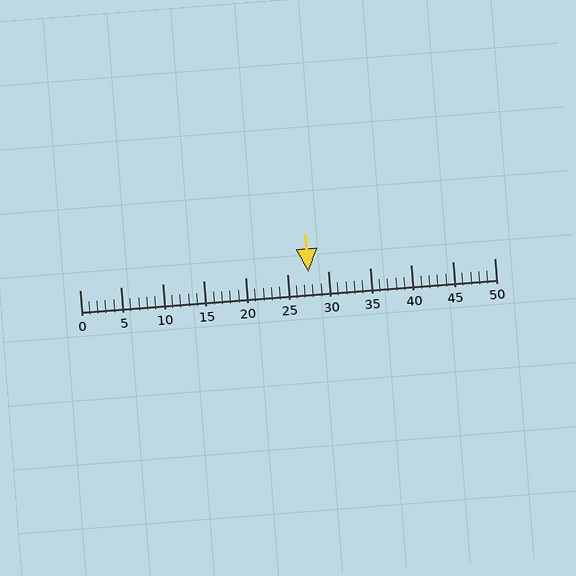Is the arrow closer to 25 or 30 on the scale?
The arrow is closer to 30.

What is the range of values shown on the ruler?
The ruler shows values from 0 to 50.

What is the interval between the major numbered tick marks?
The major tick marks are spaced 5 units apart.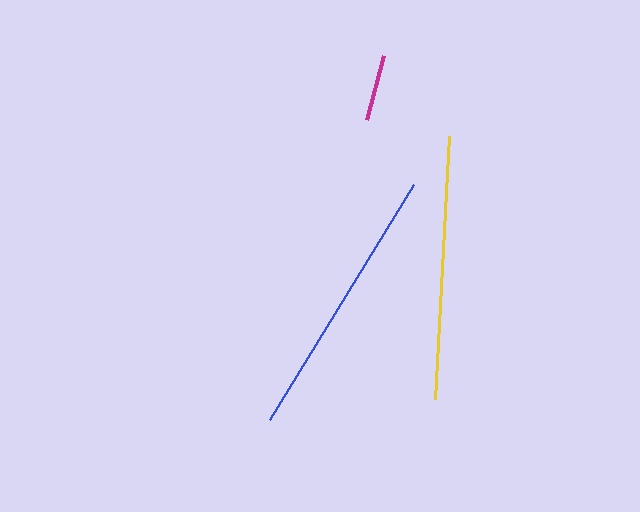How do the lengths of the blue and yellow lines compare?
The blue and yellow lines are approximately the same length.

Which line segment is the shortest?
The magenta line is the shortest at approximately 66 pixels.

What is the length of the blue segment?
The blue segment is approximately 276 pixels long.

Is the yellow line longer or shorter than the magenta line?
The yellow line is longer than the magenta line.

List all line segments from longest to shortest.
From longest to shortest: blue, yellow, magenta.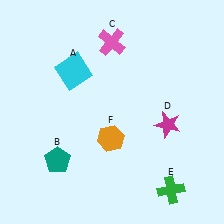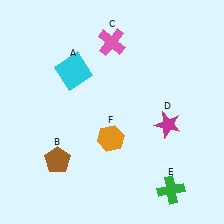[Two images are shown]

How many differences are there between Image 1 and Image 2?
There is 1 difference between the two images.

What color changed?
The pentagon (B) changed from teal in Image 1 to brown in Image 2.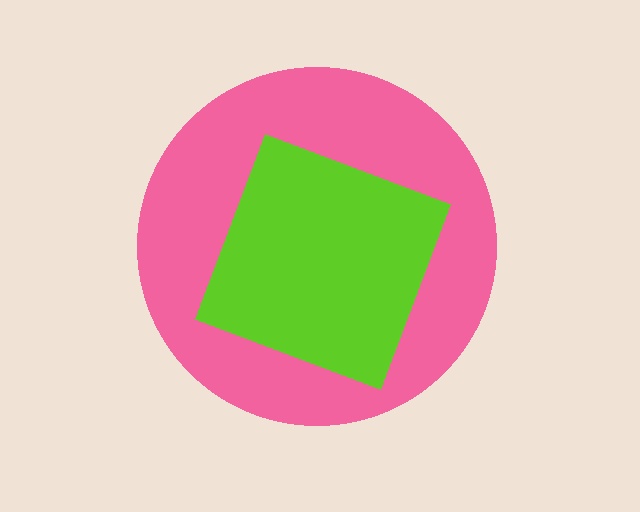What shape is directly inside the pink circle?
The lime diamond.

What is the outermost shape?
The pink circle.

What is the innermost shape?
The lime diamond.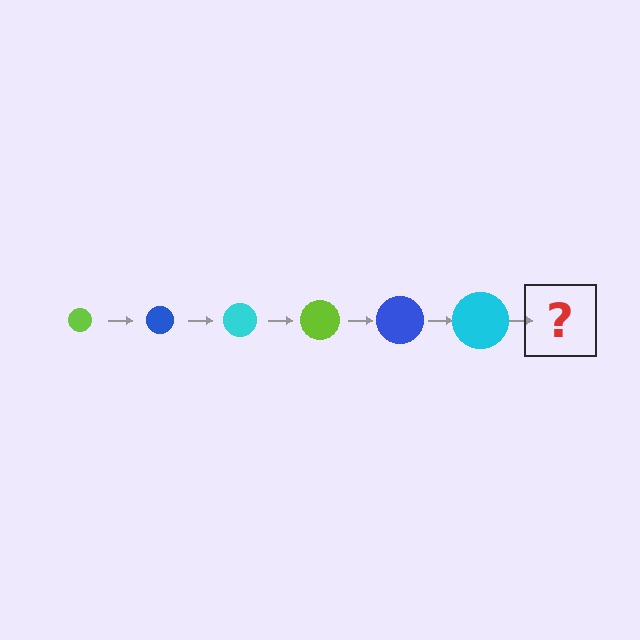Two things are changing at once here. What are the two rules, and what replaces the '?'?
The two rules are that the circle grows larger each step and the color cycles through lime, blue, and cyan. The '?' should be a lime circle, larger than the previous one.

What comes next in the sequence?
The next element should be a lime circle, larger than the previous one.